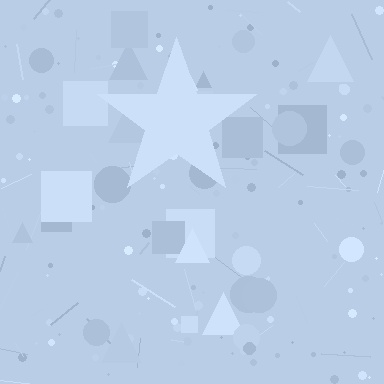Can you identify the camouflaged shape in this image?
The camouflaged shape is a star.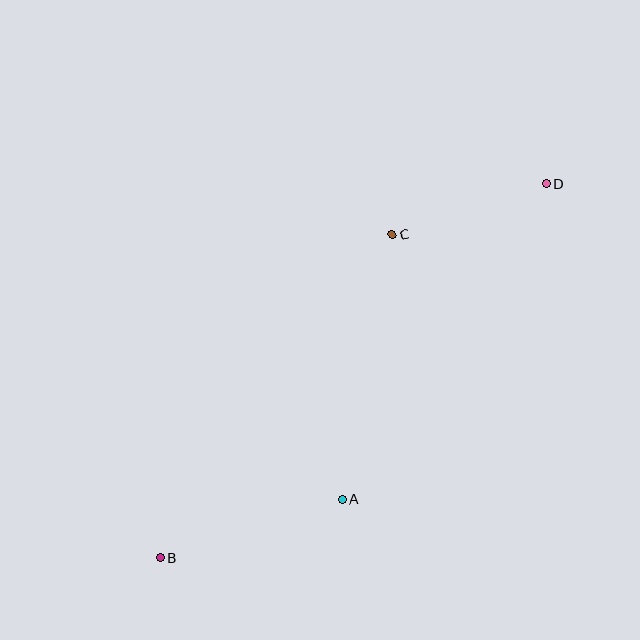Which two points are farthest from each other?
Points B and D are farthest from each other.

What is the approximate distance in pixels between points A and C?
The distance between A and C is approximately 270 pixels.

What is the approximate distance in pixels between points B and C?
The distance between B and C is approximately 398 pixels.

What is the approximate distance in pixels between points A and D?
The distance between A and D is approximately 375 pixels.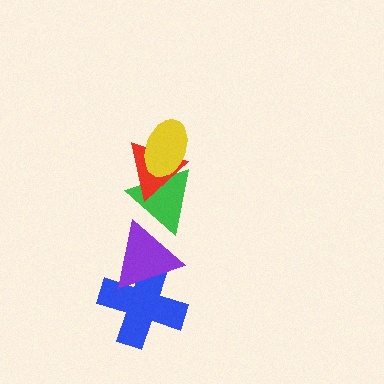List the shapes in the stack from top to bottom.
From top to bottom: the yellow ellipse, the red triangle, the green triangle, the purple triangle, the blue cross.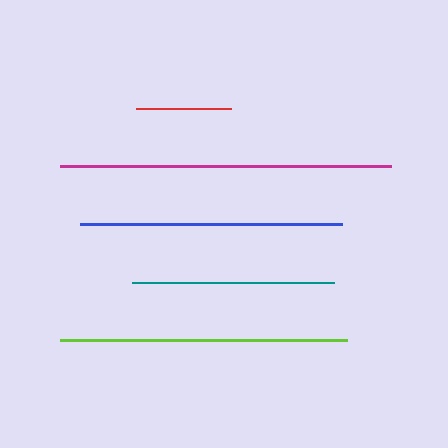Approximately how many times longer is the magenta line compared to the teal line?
The magenta line is approximately 1.6 times the length of the teal line.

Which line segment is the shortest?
The red line is the shortest at approximately 95 pixels.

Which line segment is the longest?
The magenta line is the longest at approximately 332 pixels.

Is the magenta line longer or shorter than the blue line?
The magenta line is longer than the blue line.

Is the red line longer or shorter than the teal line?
The teal line is longer than the red line.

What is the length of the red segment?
The red segment is approximately 95 pixels long.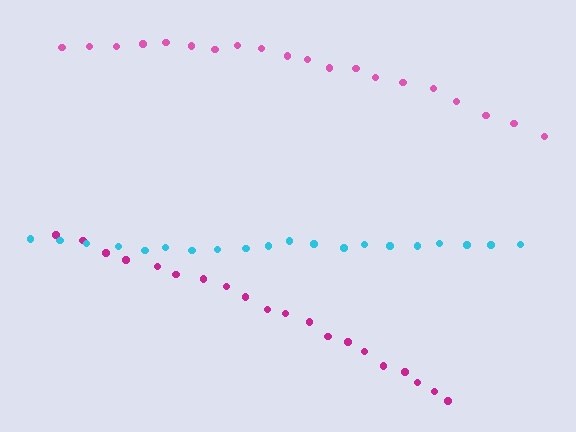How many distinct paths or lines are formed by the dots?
There are 3 distinct paths.